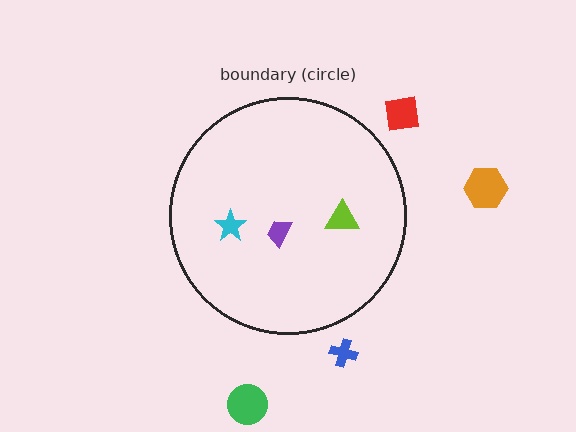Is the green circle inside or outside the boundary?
Outside.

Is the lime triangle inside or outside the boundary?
Inside.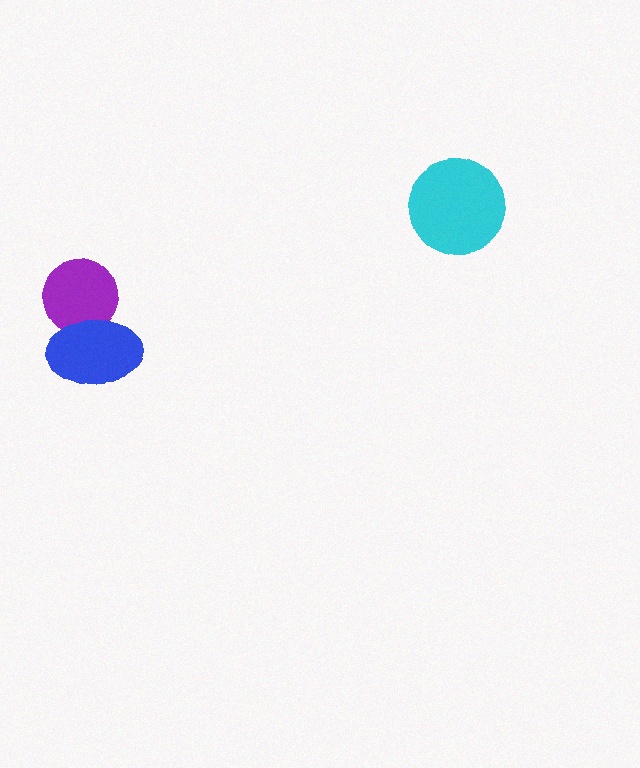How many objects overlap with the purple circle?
1 object overlaps with the purple circle.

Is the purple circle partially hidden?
Yes, it is partially covered by another shape.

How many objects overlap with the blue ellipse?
1 object overlaps with the blue ellipse.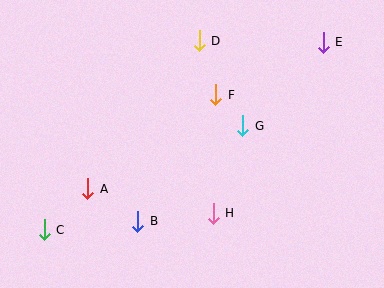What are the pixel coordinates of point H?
Point H is at (213, 213).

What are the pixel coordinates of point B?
Point B is at (138, 221).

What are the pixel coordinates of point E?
Point E is at (323, 42).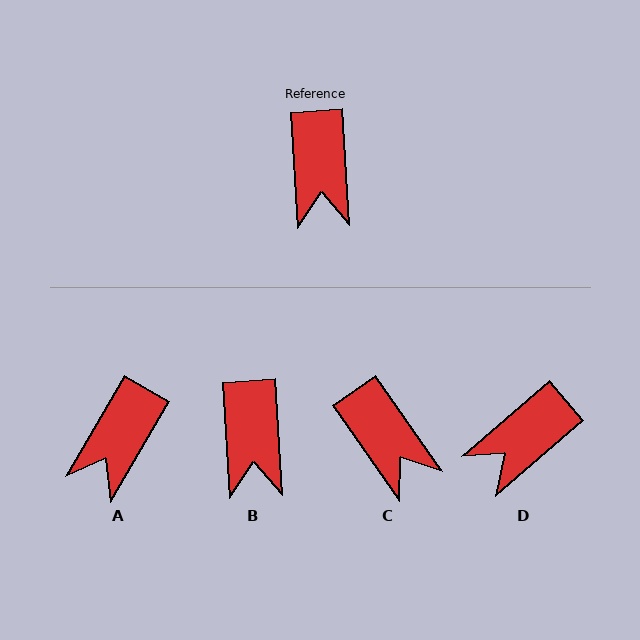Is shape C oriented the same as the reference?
No, it is off by about 31 degrees.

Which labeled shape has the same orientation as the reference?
B.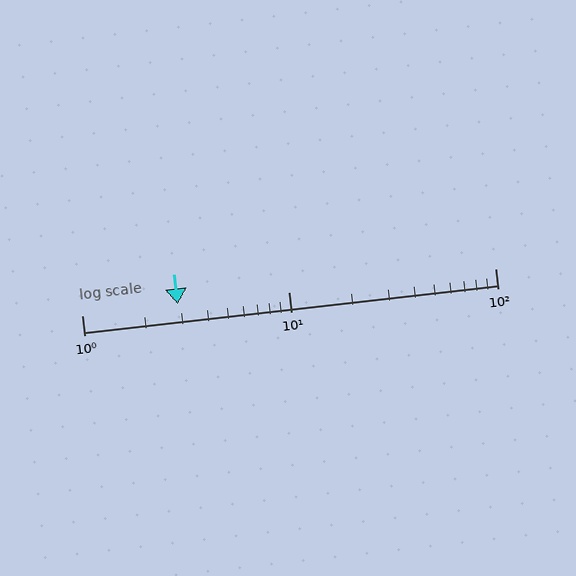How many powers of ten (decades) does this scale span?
The scale spans 2 decades, from 1 to 100.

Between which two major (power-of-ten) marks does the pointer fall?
The pointer is between 1 and 10.